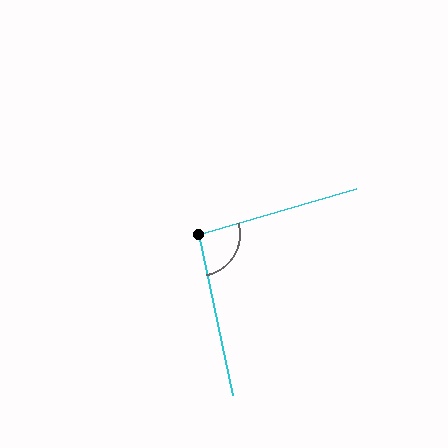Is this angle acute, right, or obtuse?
It is approximately a right angle.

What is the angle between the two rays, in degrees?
Approximately 94 degrees.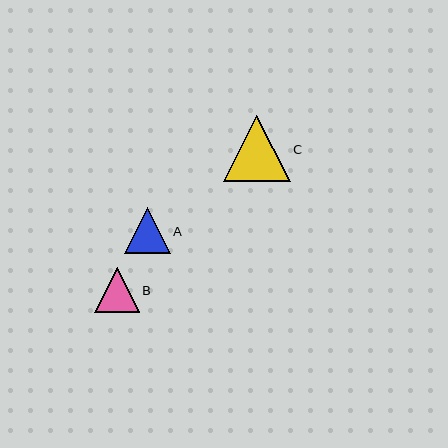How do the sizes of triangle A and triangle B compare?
Triangle A and triangle B are approximately the same size.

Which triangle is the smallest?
Triangle B is the smallest with a size of approximately 44 pixels.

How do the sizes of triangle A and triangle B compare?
Triangle A and triangle B are approximately the same size.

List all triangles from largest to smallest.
From largest to smallest: C, A, B.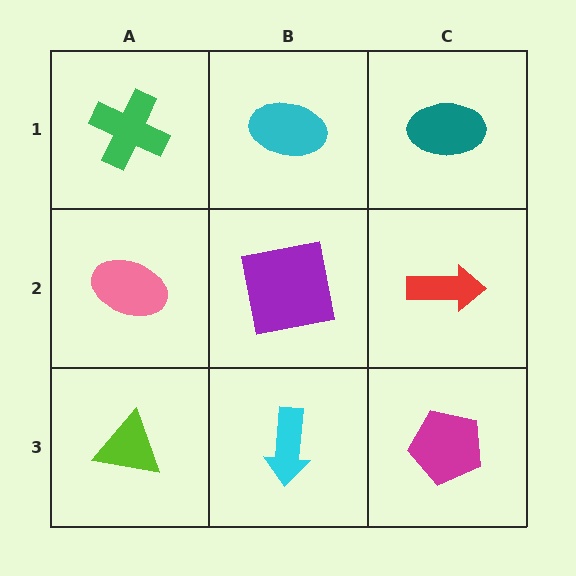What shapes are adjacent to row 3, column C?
A red arrow (row 2, column C), a cyan arrow (row 3, column B).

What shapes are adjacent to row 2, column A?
A green cross (row 1, column A), a lime triangle (row 3, column A), a purple square (row 2, column B).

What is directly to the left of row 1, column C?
A cyan ellipse.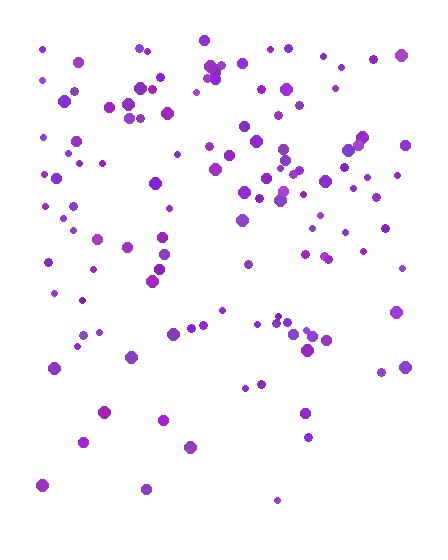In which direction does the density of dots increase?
From bottom to top, with the top side densest.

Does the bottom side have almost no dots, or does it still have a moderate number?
Still a moderate number, just noticeably fewer than the top.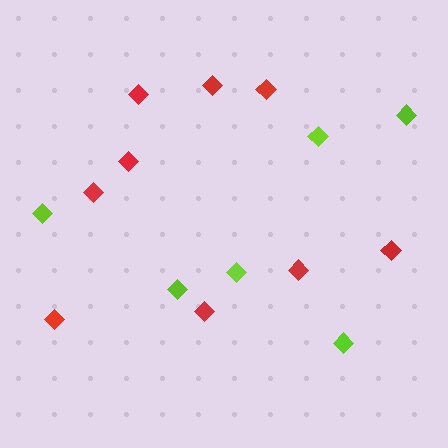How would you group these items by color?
There are 2 groups: one group of lime diamonds (6) and one group of red diamonds (9).